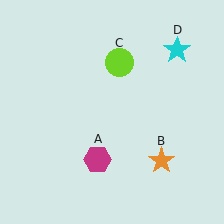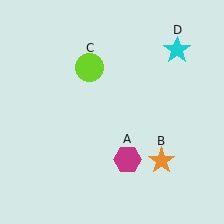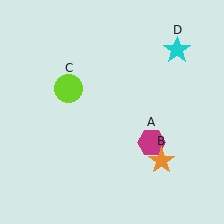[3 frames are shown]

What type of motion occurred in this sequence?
The magenta hexagon (object A), lime circle (object C) rotated counterclockwise around the center of the scene.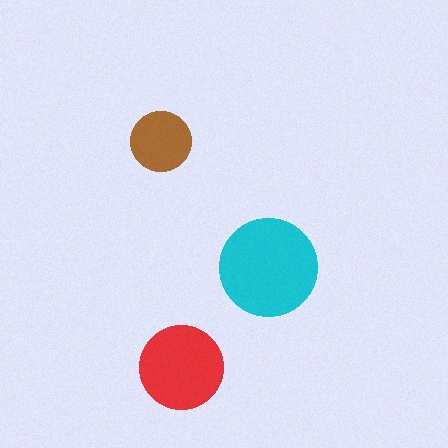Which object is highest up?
The brown circle is topmost.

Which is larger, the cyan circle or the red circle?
The cyan one.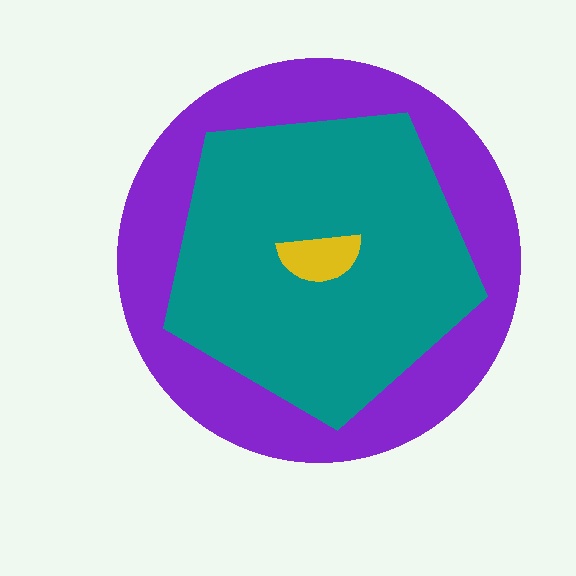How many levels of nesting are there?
3.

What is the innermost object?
The yellow semicircle.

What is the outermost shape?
The purple circle.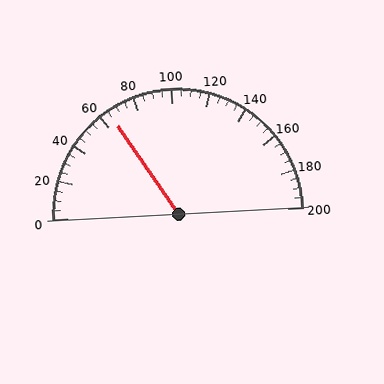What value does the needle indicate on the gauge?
The needle indicates approximately 65.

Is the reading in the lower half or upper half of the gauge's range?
The reading is in the lower half of the range (0 to 200).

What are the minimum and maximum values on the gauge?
The gauge ranges from 0 to 200.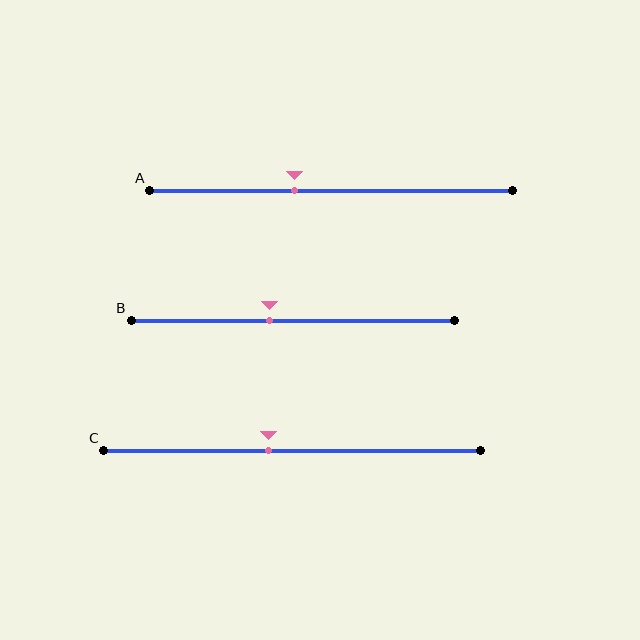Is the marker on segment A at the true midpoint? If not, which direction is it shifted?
No, the marker on segment A is shifted to the left by about 10% of the segment length.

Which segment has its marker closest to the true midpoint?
Segment C has its marker closest to the true midpoint.